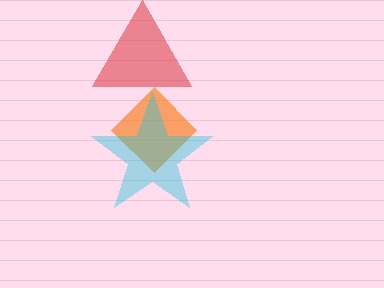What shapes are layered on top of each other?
The layered shapes are: an orange diamond, a red triangle, a cyan star.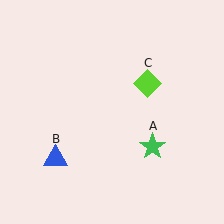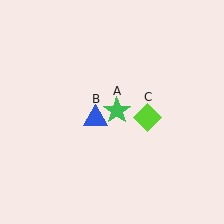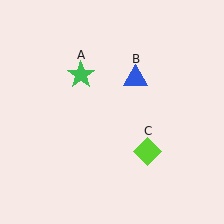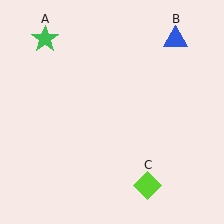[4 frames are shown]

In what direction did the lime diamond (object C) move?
The lime diamond (object C) moved down.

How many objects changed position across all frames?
3 objects changed position: green star (object A), blue triangle (object B), lime diamond (object C).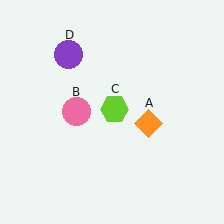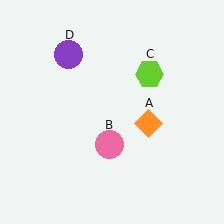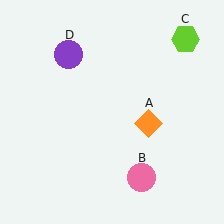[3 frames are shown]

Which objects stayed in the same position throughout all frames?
Orange diamond (object A) and purple circle (object D) remained stationary.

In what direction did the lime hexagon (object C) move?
The lime hexagon (object C) moved up and to the right.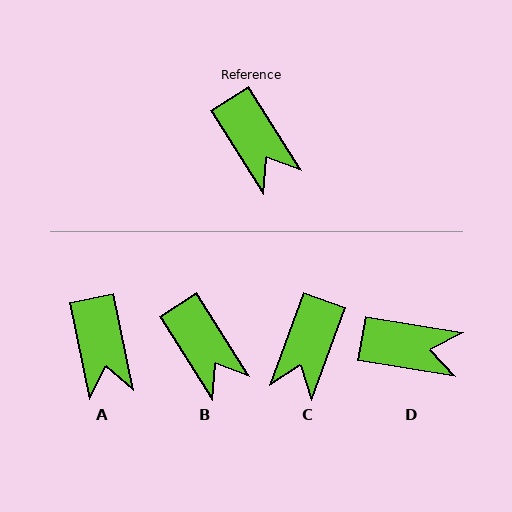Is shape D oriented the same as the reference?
No, it is off by about 48 degrees.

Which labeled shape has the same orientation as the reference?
B.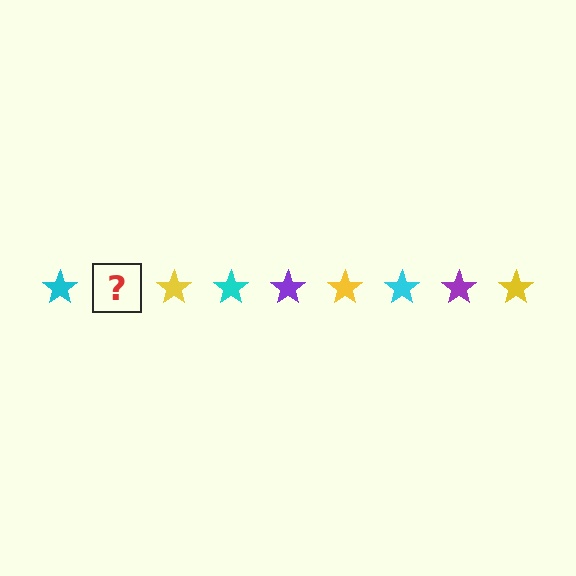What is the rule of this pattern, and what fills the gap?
The rule is that the pattern cycles through cyan, purple, yellow stars. The gap should be filled with a purple star.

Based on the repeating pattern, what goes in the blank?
The blank should be a purple star.